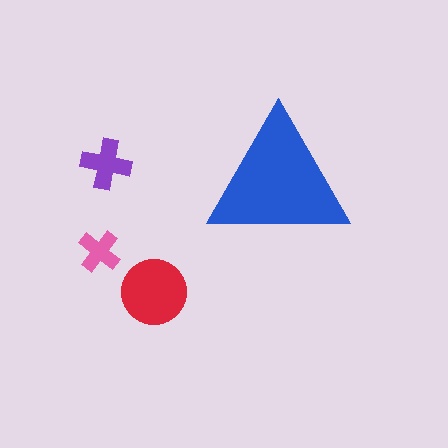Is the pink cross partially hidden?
No, the pink cross is fully visible.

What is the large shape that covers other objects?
A blue triangle.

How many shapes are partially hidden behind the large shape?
0 shapes are partially hidden.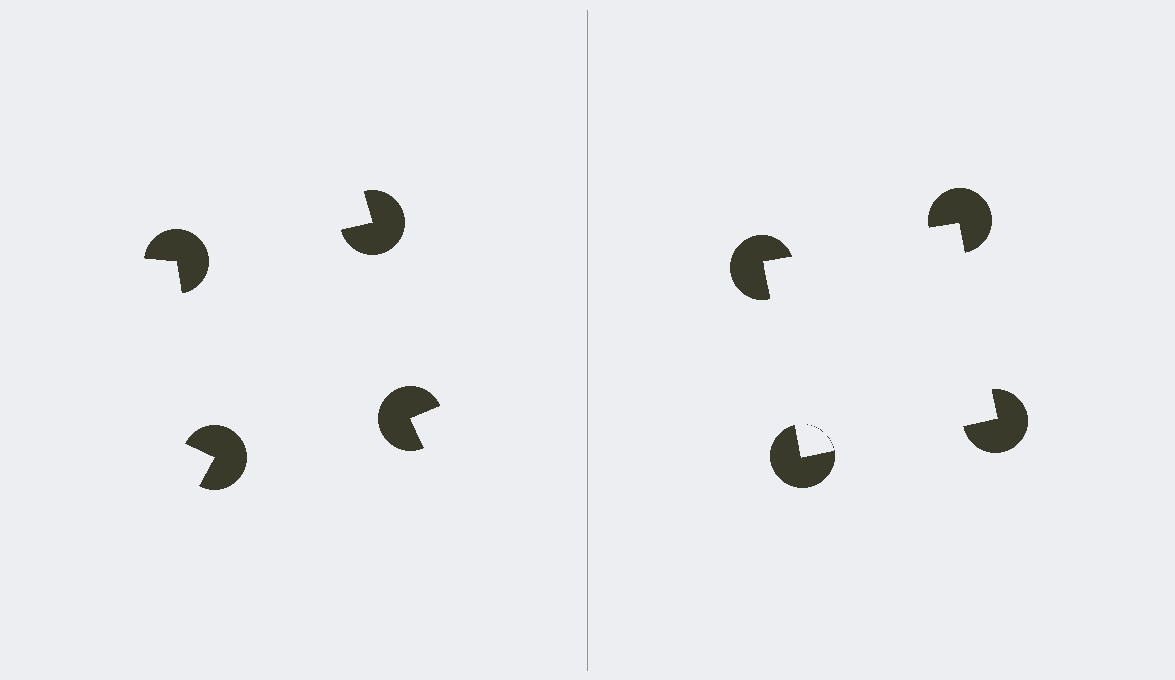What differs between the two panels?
The pac-man discs are positioned identically on both sides; only the wedge orientations differ. On the right they align to a square; on the left they are misaligned.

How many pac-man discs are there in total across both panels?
8 — 4 on each side.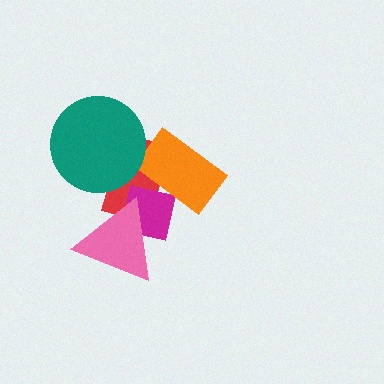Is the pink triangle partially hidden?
No, no other shape covers it.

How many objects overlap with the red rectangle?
4 objects overlap with the red rectangle.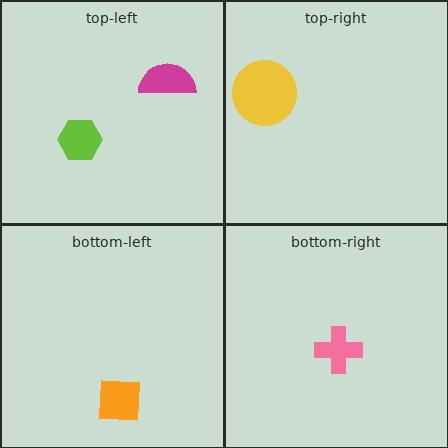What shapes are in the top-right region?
The yellow circle.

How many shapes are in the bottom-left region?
1.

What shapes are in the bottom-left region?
The orange square.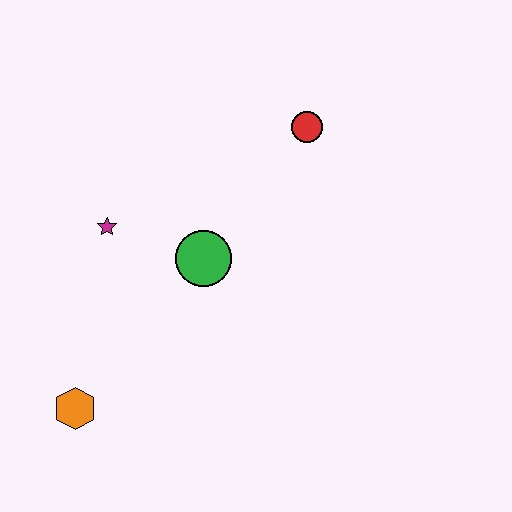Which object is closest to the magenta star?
The green circle is closest to the magenta star.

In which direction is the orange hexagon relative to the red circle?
The orange hexagon is below the red circle.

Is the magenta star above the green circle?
Yes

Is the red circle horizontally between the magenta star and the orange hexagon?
No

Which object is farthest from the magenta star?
The red circle is farthest from the magenta star.